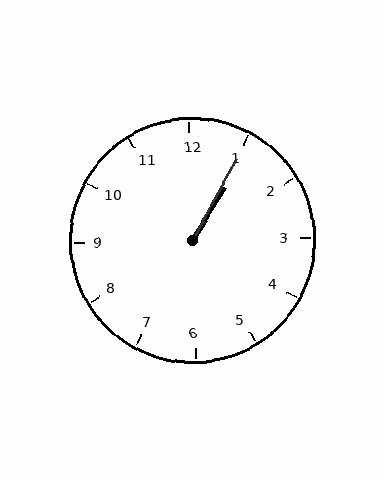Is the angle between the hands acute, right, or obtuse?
It is acute.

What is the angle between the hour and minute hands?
Approximately 2 degrees.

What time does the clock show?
1:05.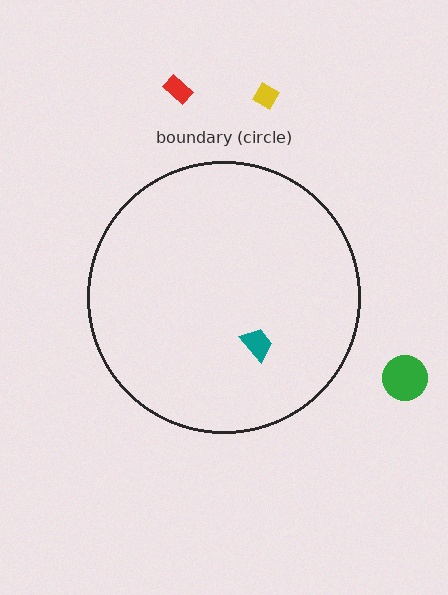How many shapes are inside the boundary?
1 inside, 3 outside.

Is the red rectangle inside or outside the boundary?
Outside.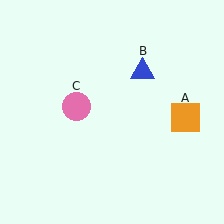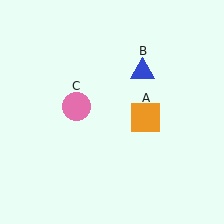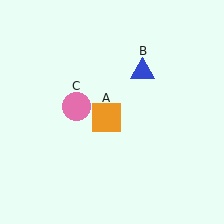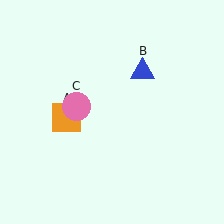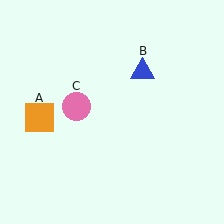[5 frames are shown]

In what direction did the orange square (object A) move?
The orange square (object A) moved left.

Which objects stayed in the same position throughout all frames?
Blue triangle (object B) and pink circle (object C) remained stationary.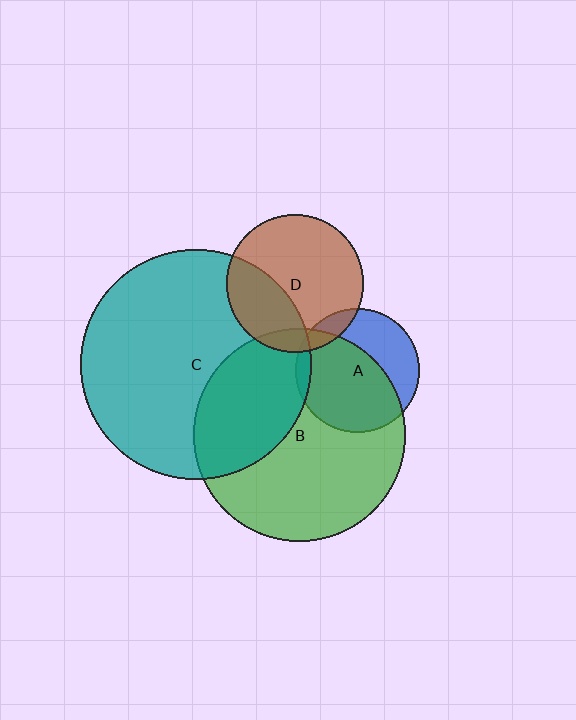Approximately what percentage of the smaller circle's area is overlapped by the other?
Approximately 35%.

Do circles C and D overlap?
Yes.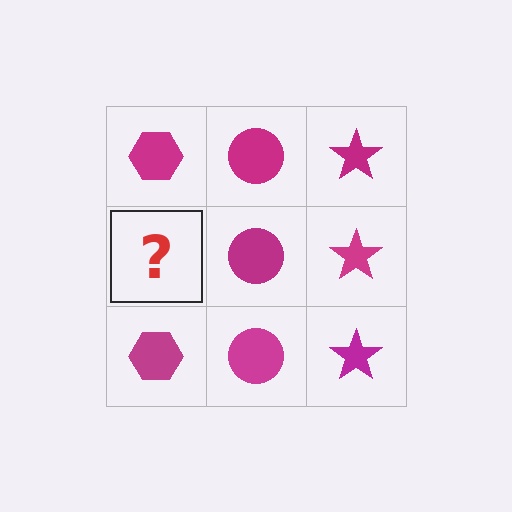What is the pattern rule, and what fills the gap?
The rule is that each column has a consistent shape. The gap should be filled with a magenta hexagon.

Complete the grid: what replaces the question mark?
The question mark should be replaced with a magenta hexagon.